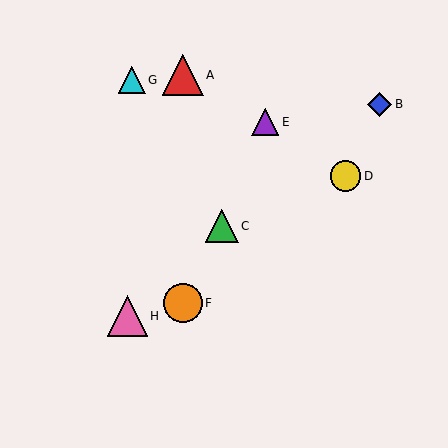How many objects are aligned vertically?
2 objects (A, F) are aligned vertically.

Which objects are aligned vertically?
Objects A, F are aligned vertically.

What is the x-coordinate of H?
Object H is at x≈127.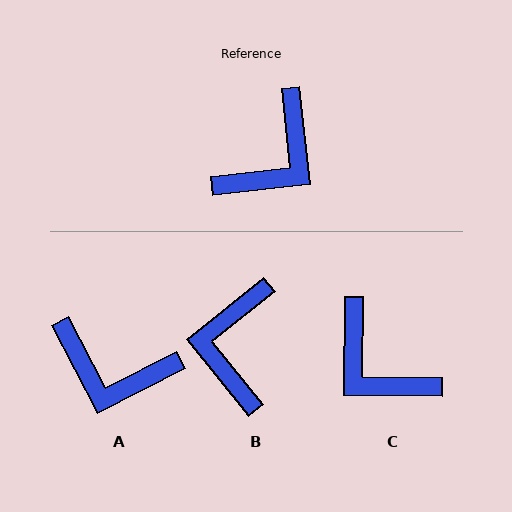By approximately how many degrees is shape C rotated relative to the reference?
Approximately 97 degrees clockwise.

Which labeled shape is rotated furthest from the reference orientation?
B, about 147 degrees away.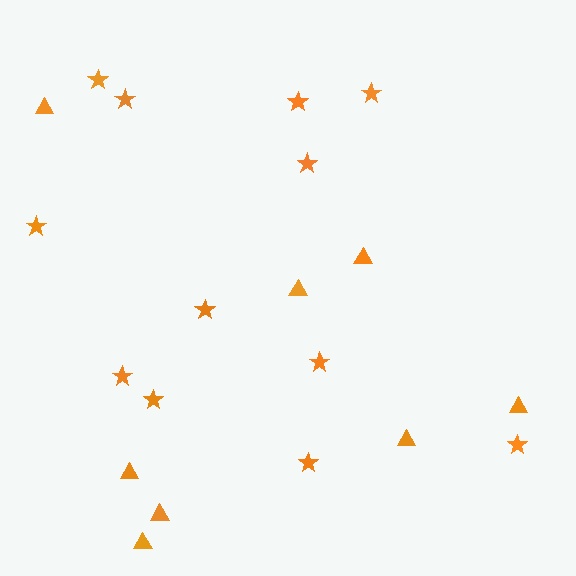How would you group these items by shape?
There are 2 groups: one group of triangles (8) and one group of stars (12).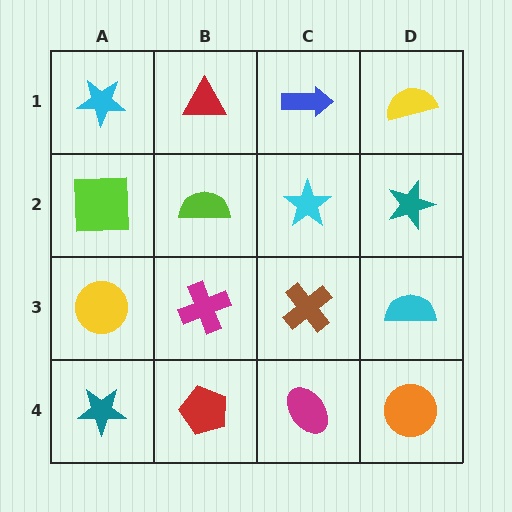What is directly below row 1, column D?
A teal star.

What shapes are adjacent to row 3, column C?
A cyan star (row 2, column C), a magenta ellipse (row 4, column C), a magenta cross (row 3, column B), a cyan semicircle (row 3, column D).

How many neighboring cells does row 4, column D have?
2.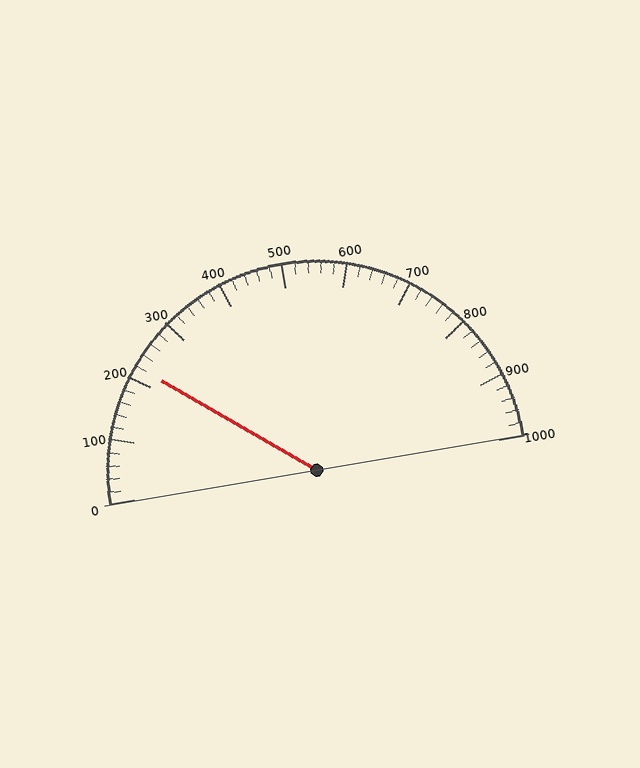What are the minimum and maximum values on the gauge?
The gauge ranges from 0 to 1000.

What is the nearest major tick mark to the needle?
The nearest major tick mark is 200.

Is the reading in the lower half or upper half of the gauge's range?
The reading is in the lower half of the range (0 to 1000).